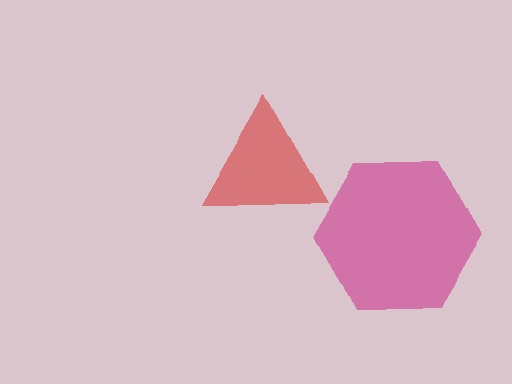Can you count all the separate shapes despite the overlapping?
Yes, there are 2 separate shapes.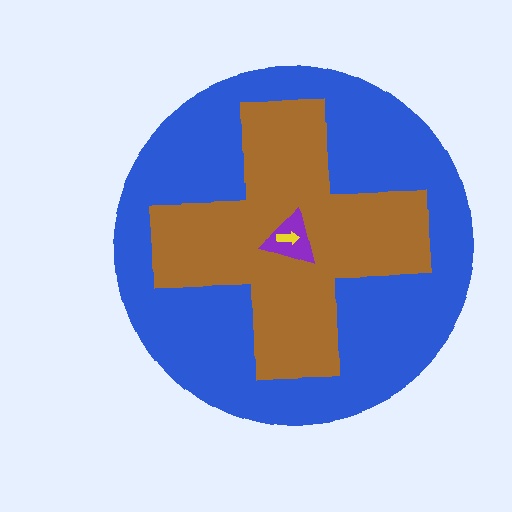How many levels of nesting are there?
4.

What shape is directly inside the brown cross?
The purple triangle.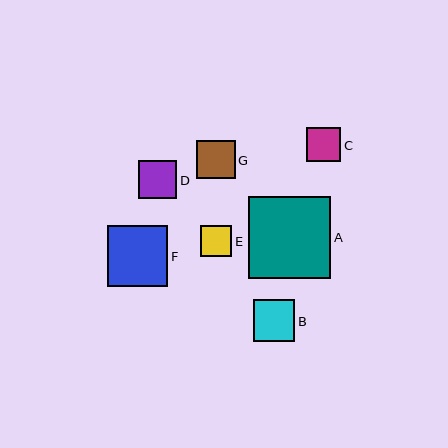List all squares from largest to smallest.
From largest to smallest: A, F, B, G, D, C, E.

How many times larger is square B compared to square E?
Square B is approximately 1.3 times the size of square E.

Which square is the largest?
Square A is the largest with a size of approximately 82 pixels.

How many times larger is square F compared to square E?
Square F is approximately 1.9 times the size of square E.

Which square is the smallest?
Square E is the smallest with a size of approximately 31 pixels.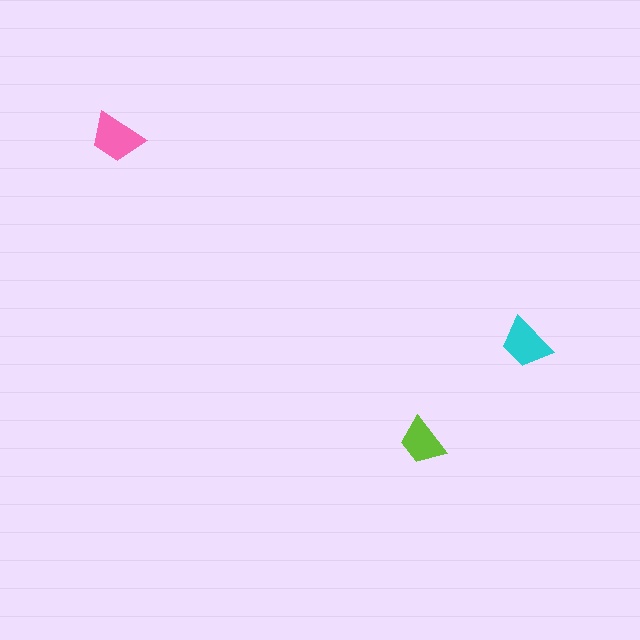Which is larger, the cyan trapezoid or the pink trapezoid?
The pink one.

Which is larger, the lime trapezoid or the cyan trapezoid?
The cyan one.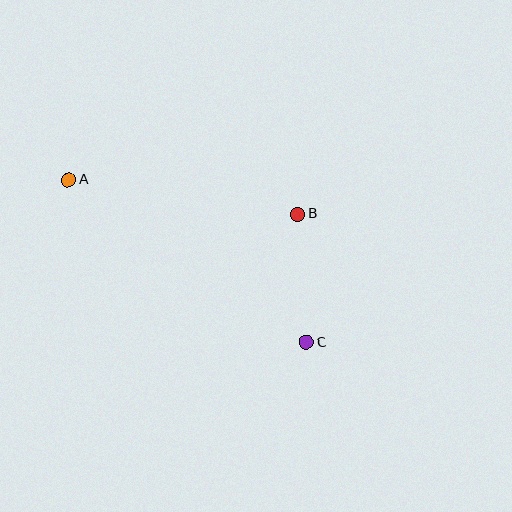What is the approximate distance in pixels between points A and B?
The distance between A and B is approximately 232 pixels.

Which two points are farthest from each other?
Points A and C are farthest from each other.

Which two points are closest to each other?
Points B and C are closest to each other.